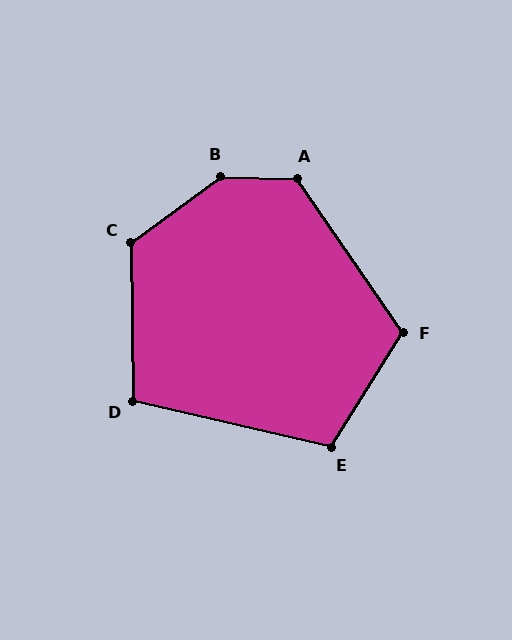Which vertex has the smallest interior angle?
D, at approximately 104 degrees.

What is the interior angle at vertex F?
Approximately 113 degrees (obtuse).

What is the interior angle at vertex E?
Approximately 109 degrees (obtuse).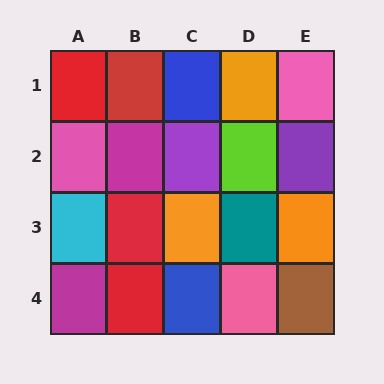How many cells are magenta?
2 cells are magenta.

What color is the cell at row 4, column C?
Blue.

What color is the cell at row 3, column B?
Red.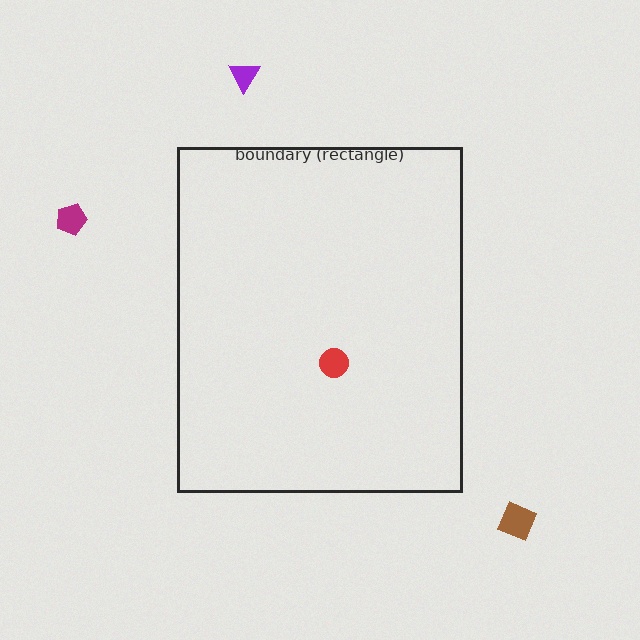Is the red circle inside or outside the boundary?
Inside.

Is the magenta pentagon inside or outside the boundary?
Outside.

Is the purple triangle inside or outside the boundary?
Outside.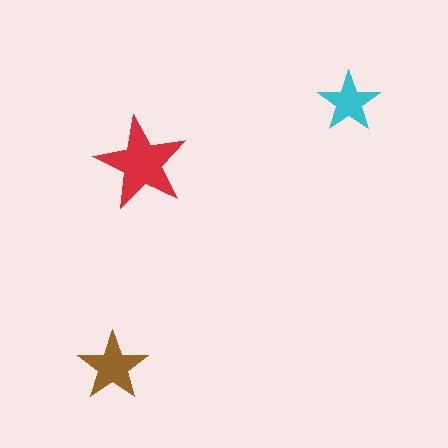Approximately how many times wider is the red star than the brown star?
About 1.5 times wider.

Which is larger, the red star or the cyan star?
The red one.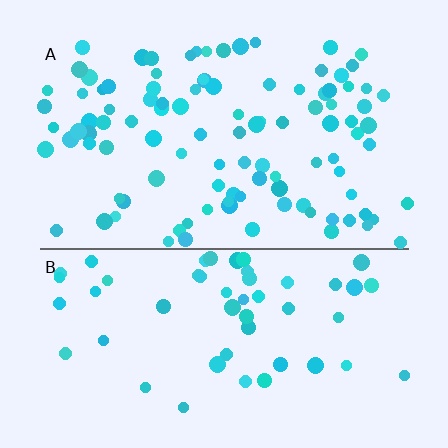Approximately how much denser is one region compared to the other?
Approximately 2.0× — region A over region B.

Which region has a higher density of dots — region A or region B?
A (the top).